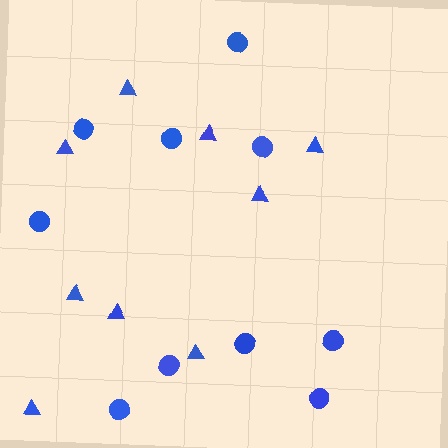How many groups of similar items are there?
There are 2 groups: one group of circles (10) and one group of triangles (9).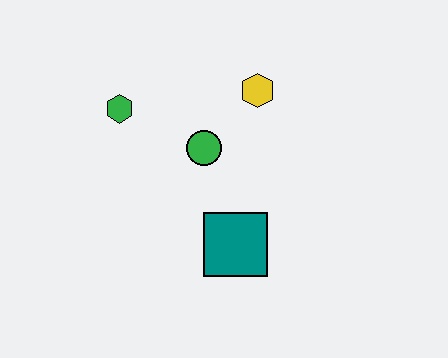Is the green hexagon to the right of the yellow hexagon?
No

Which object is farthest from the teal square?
The green hexagon is farthest from the teal square.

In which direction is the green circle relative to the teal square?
The green circle is above the teal square.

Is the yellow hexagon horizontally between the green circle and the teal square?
No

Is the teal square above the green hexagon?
No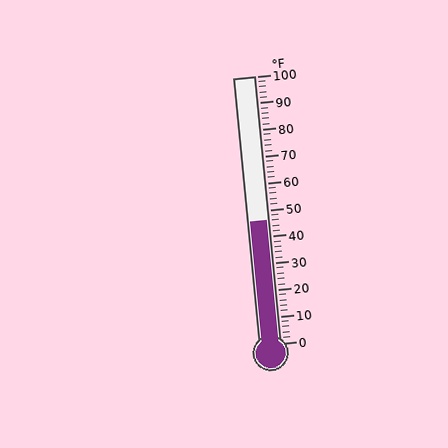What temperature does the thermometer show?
The thermometer shows approximately 46°F.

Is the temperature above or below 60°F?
The temperature is below 60°F.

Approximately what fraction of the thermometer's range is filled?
The thermometer is filled to approximately 45% of its range.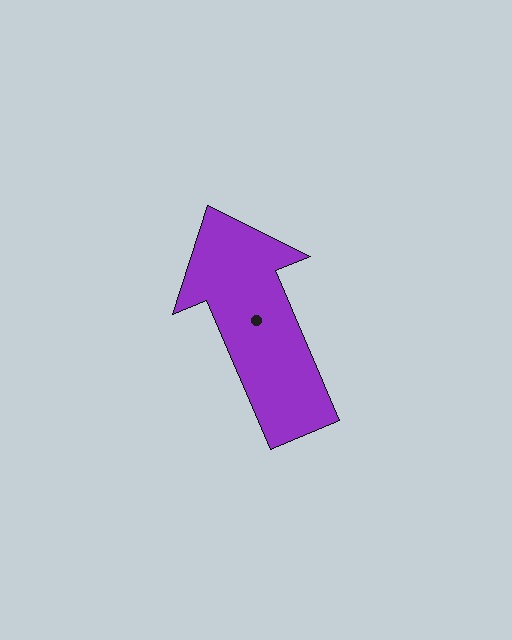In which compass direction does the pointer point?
Northwest.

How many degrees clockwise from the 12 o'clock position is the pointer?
Approximately 337 degrees.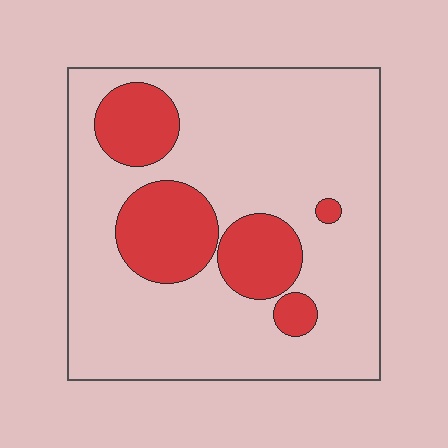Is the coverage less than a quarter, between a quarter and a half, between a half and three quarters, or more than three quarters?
Less than a quarter.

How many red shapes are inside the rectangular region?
5.